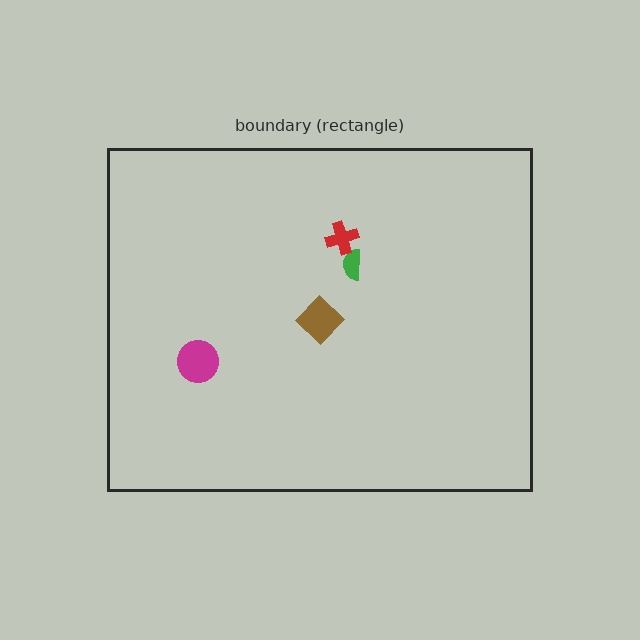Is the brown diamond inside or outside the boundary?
Inside.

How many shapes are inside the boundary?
4 inside, 0 outside.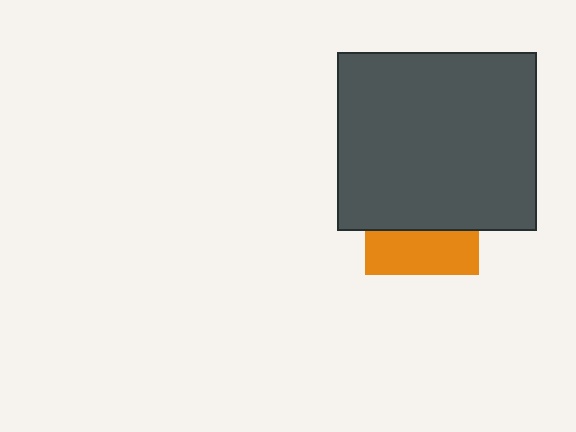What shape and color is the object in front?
The object in front is a dark gray rectangle.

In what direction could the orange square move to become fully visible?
The orange square could move down. That would shift it out from behind the dark gray rectangle entirely.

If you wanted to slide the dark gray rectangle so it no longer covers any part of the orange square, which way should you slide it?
Slide it up — that is the most direct way to separate the two shapes.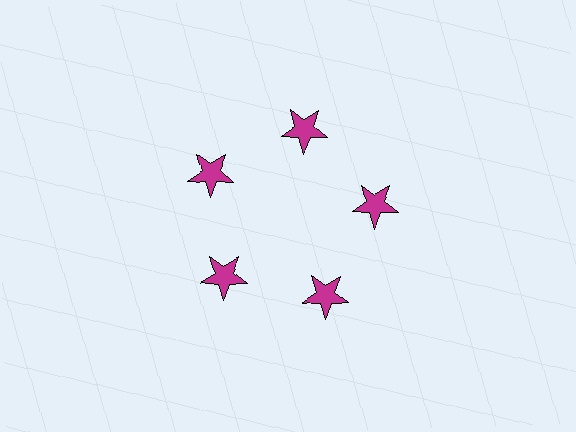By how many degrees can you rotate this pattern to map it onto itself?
The pattern maps onto itself every 72 degrees of rotation.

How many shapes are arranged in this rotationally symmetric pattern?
There are 5 shapes, arranged in 5 groups of 1.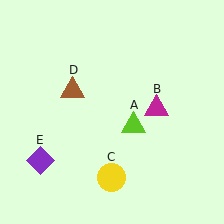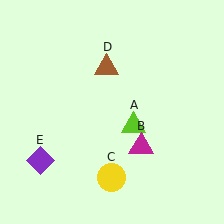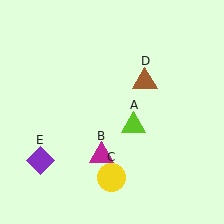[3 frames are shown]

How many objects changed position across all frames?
2 objects changed position: magenta triangle (object B), brown triangle (object D).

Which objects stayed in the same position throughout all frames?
Lime triangle (object A) and yellow circle (object C) and purple diamond (object E) remained stationary.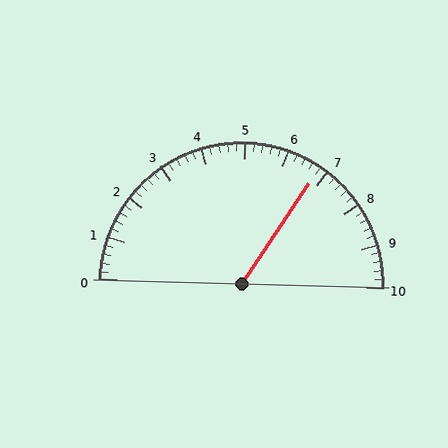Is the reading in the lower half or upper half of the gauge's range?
The reading is in the upper half of the range (0 to 10).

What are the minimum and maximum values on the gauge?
The gauge ranges from 0 to 10.